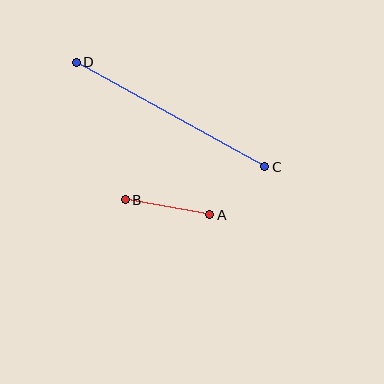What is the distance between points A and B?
The distance is approximately 86 pixels.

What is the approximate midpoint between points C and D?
The midpoint is at approximately (171, 115) pixels.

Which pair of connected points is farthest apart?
Points C and D are farthest apart.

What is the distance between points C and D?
The distance is approximately 216 pixels.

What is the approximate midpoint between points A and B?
The midpoint is at approximately (167, 207) pixels.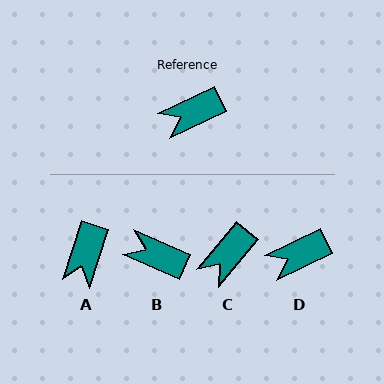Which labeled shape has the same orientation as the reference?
D.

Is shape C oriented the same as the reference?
No, it is off by about 25 degrees.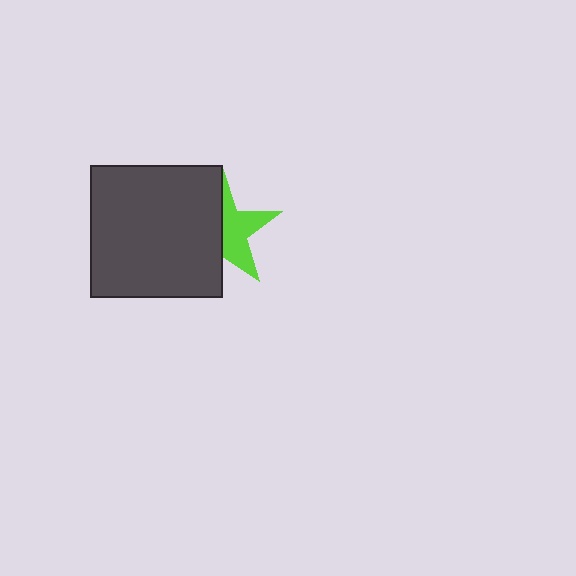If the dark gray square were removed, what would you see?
You would see the complete lime star.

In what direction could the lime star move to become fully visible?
The lime star could move right. That would shift it out from behind the dark gray square entirely.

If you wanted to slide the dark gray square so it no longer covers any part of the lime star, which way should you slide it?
Slide it left — that is the most direct way to separate the two shapes.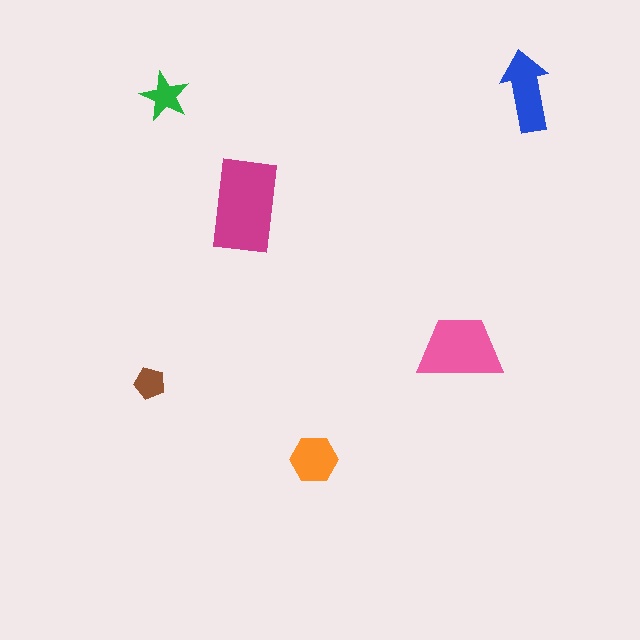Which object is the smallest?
The brown pentagon.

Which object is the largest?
The magenta rectangle.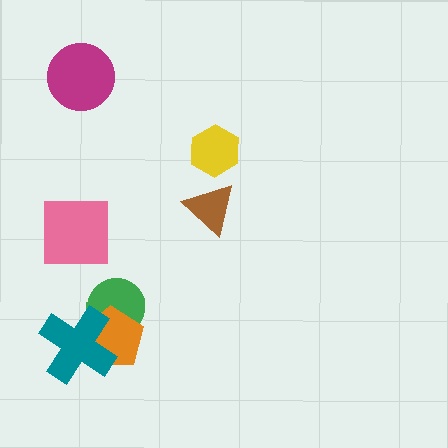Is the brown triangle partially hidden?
No, no other shape covers it.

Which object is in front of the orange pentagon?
The teal cross is in front of the orange pentagon.